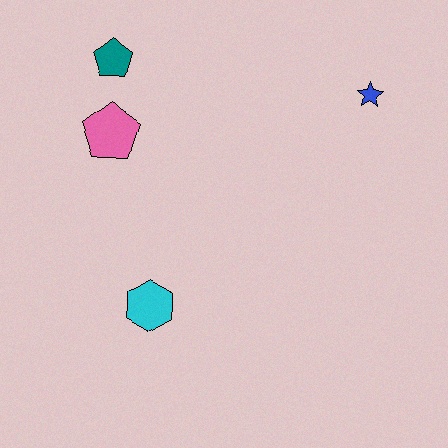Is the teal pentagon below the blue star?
No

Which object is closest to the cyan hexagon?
The pink pentagon is closest to the cyan hexagon.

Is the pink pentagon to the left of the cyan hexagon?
Yes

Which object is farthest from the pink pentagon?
The blue star is farthest from the pink pentagon.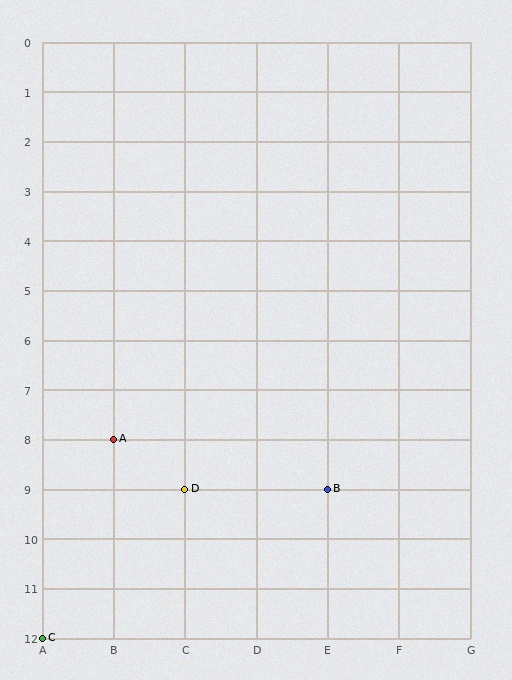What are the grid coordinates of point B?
Point B is at grid coordinates (E, 9).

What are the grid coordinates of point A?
Point A is at grid coordinates (B, 8).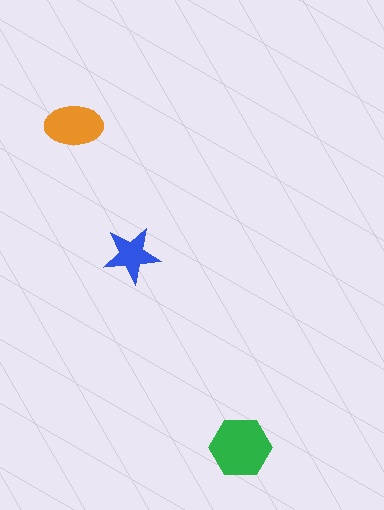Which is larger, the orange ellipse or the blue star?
The orange ellipse.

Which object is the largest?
The green hexagon.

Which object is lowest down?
The green hexagon is bottommost.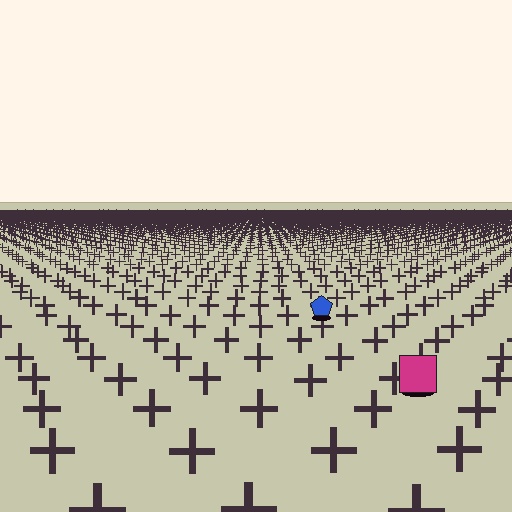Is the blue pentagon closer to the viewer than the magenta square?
No. The magenta square is closer — you can tell from the texture gradient: the ground texture is coarser near it.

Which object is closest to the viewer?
The magenta square is closest. The texture marks near it are larger and more spread out.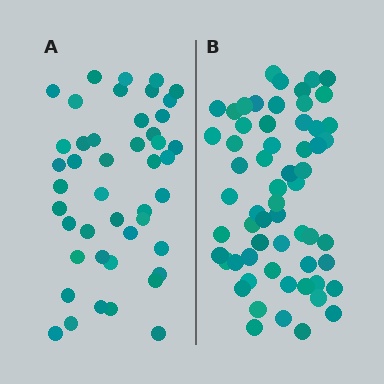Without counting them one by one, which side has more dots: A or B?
Region B (the right region) has more dots.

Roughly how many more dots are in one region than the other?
Region B has approximately 15 more dots than region A.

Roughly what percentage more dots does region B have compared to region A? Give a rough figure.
About 35% more.